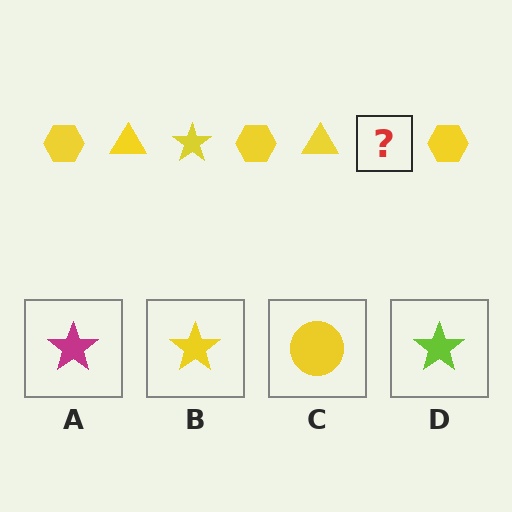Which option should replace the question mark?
Option B.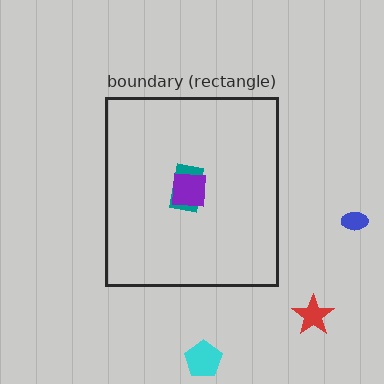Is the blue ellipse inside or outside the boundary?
Outside.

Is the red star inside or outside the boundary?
Outside.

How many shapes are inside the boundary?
2 inside, 3 outside.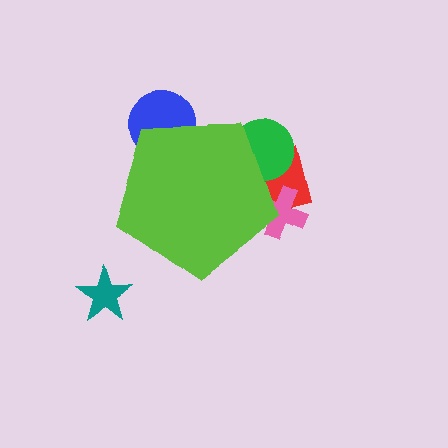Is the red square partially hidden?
Yes, the red square is partially hidden behind the lime pentagon.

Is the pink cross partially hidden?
Yes, the pink cross is partially hidden behind the lime pentagon.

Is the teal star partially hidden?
No, the teal star is fully visible.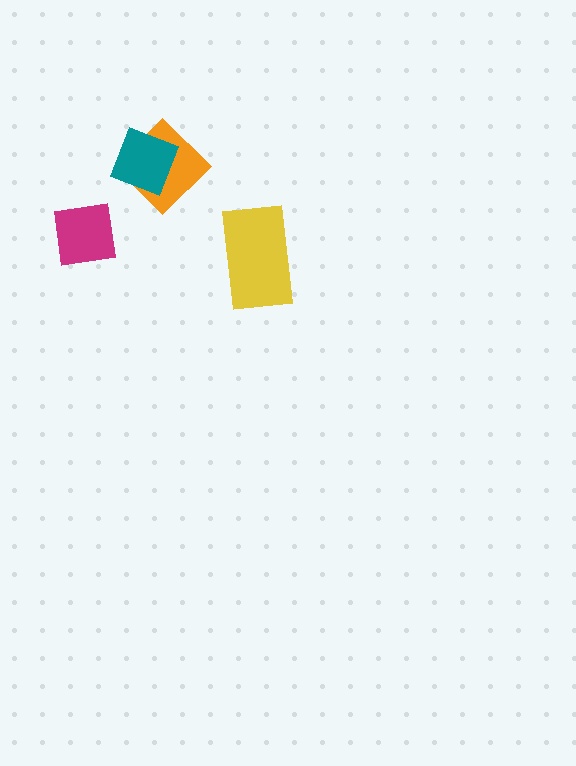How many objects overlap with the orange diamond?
1 object overlaps with the orange diamond.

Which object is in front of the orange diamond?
The teal diamond is in front of the orange diamond.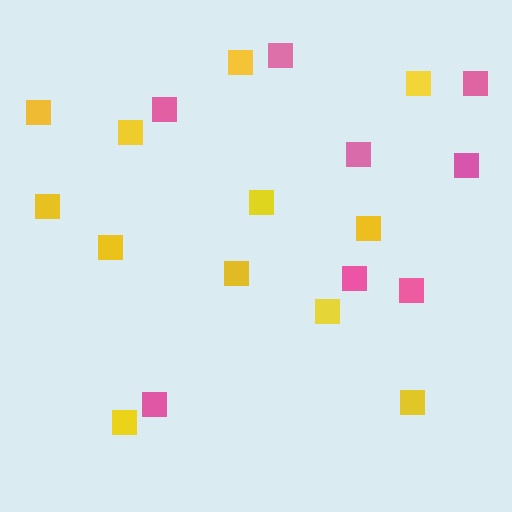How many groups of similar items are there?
There are 2 groups: one group of pink squares (8) and one group of yellow squares (12).